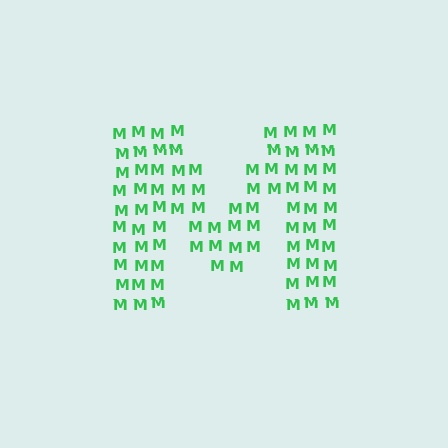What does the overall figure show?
The overall figure shows the letter M.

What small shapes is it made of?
It is made of small letter M's.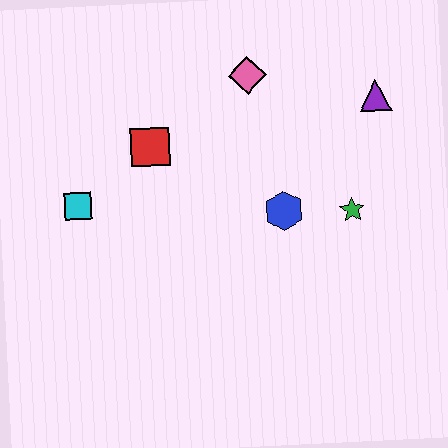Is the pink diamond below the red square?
No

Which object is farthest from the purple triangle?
The cyan square is farthest from the purple triangle.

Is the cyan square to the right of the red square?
No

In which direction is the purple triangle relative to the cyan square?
The purple triangle is to the right of the cyan square.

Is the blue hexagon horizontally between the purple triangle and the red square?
Yes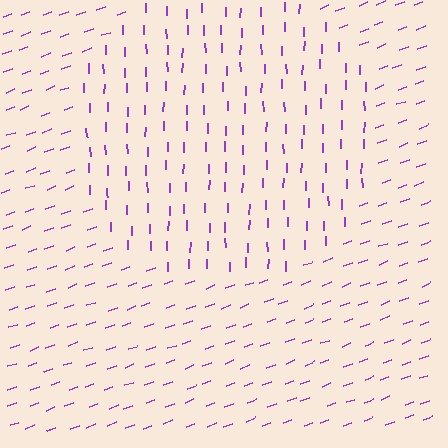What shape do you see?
I see a circle.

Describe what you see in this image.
The image is filled with small purple line segments. A circle region in the image has lines oriented differently from the surrounding lines, creating a visible texture boundary.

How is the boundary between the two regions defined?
The boundary is defined purely by a change in line orientation (approximately 70 degrees difference). All lines are the same color and thickness.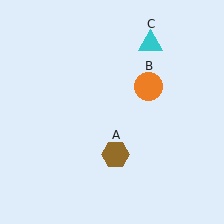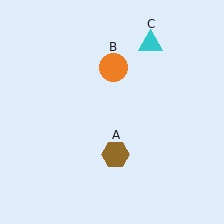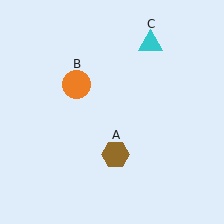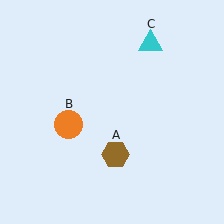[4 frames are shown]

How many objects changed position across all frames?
1 object changed position: orange circle (object B).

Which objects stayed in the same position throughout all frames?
Brown hexagon (object A) and cyan triangle (object C) remained stationary.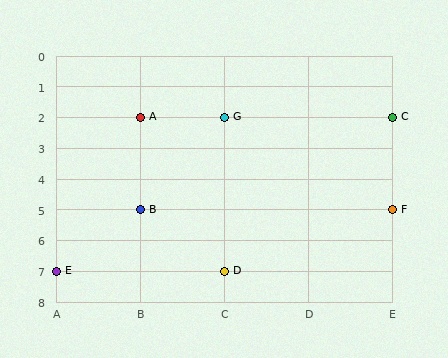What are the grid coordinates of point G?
Point G is at grid coordinates (C, 2).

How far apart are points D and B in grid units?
Points D and B are 1 column and 2 rows apart (about 2.2 grid units diagonally).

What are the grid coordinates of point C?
Point C is at grid coordinates (E, 2).